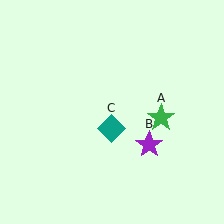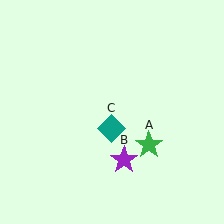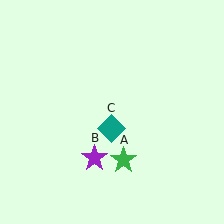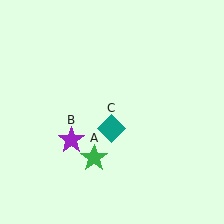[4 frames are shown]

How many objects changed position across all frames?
2 objects changed position: green star (object A), purple star (object B).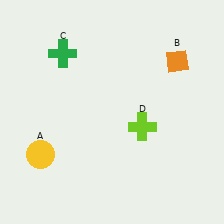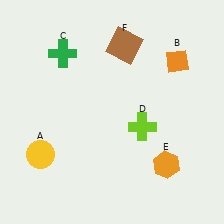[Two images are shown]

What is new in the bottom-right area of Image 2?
An orange hexagon (E) was added in the bottom-right area of Image 2.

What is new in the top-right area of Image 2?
A brown square (F) was added in the top-right area of Image 2.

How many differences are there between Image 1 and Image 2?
There are 2 differences between the two images.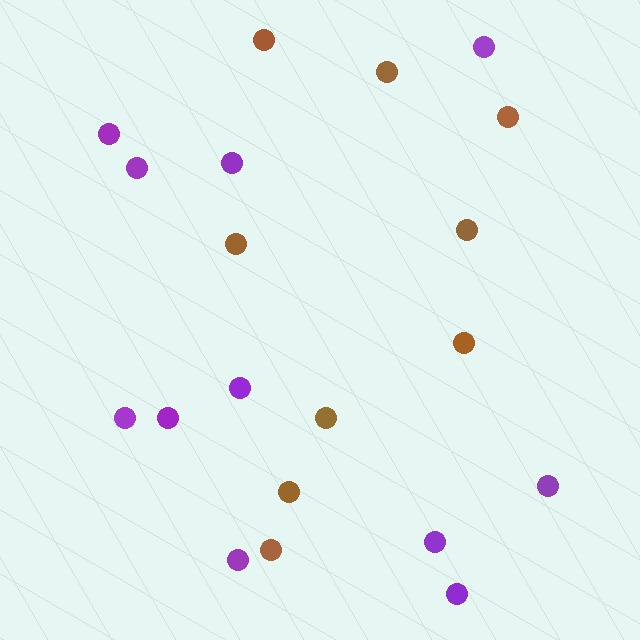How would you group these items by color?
There are 2 groups: one group of purple circles (11) and one group of brown circles (9).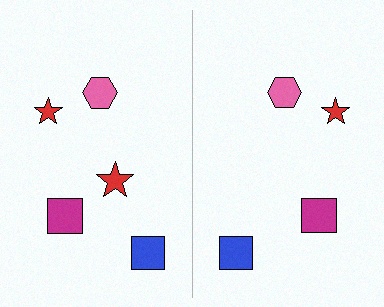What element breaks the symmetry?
A red star is missing from the right side.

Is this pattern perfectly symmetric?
No, the pattern is not perfectly symmetric. A red star is missing from the right side.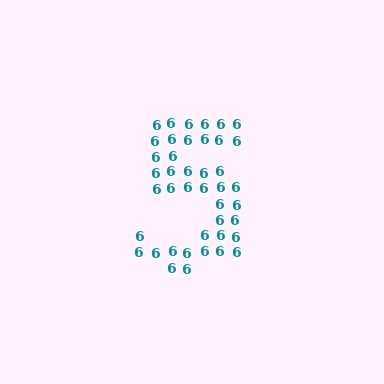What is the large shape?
The large shape is the digit 5.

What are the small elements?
The small elements are digit 6's.